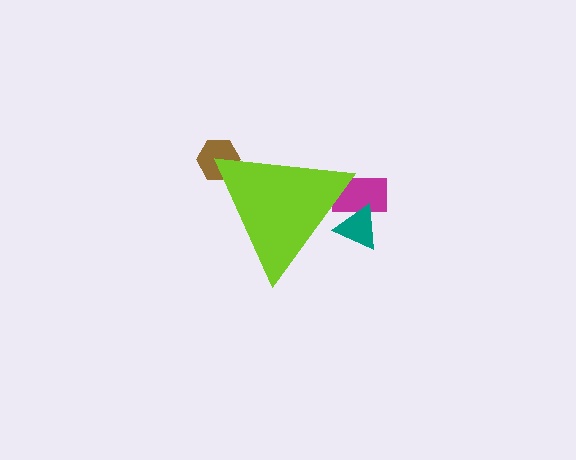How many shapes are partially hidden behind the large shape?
3 shapes are partially hidden.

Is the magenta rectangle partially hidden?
Yes, the magenta rectangle is partially hidden behind the lime triangle.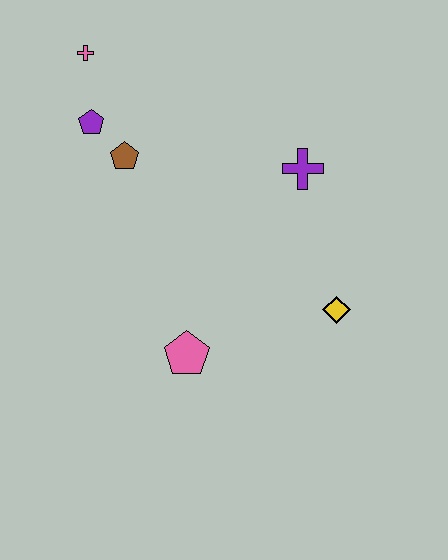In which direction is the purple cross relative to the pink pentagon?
The purple cross is above the pink pentagon.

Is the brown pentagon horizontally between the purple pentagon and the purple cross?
Yes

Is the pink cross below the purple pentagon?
No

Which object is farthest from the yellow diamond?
The pink cross is farthest from the yellow diamond.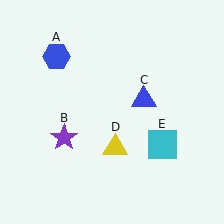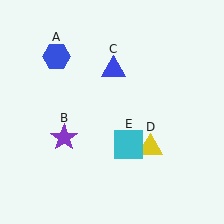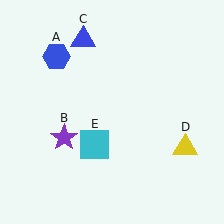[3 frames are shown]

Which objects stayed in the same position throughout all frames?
Blue hexagon (object A) and purple star (object B) remained stationary.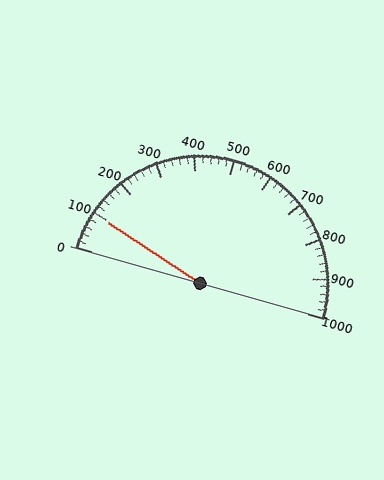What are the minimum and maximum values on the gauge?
The gauge ranges from 0 to 1000.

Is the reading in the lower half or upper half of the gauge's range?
The reading is in the lower half of the range (0 to 1000).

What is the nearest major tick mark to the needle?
The nearest major tick mark is 100.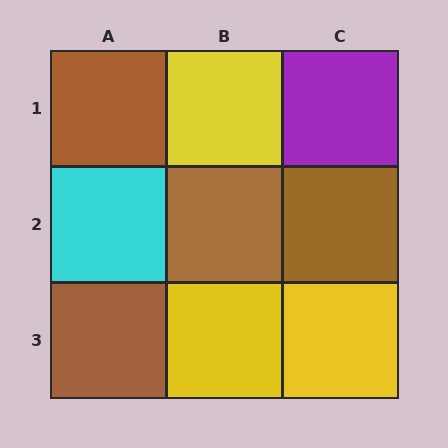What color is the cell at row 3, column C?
Yellow.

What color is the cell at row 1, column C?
Purple.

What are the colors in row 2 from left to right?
Cyan, brown, brown.